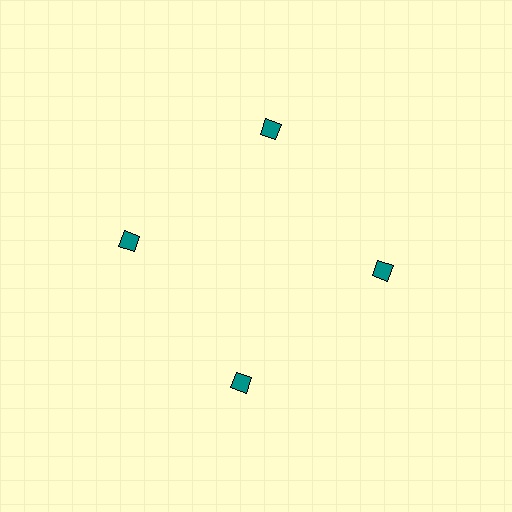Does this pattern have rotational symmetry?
Yes, this pattern has 4-fold rotational symmetry. It looks the same after rotating 90 degrees around the center.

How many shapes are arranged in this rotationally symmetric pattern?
There are 4 shapes, arranged in 4 groups of 1.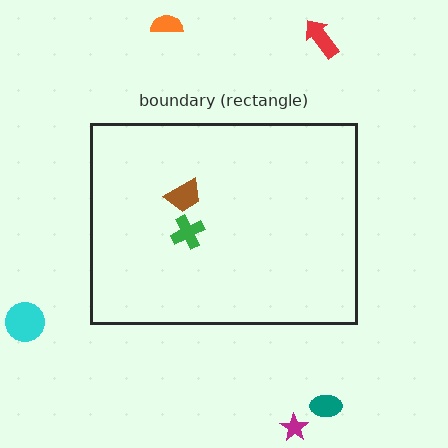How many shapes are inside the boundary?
2 inside, 5 outside.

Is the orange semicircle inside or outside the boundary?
Outside.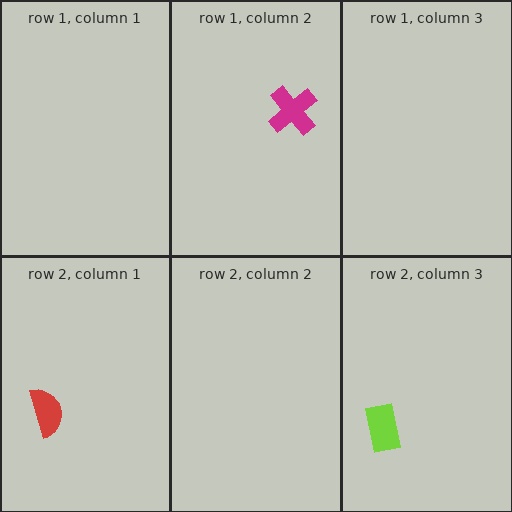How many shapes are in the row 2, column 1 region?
1.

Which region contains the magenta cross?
The row 1, column 2 region.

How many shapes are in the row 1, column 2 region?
1.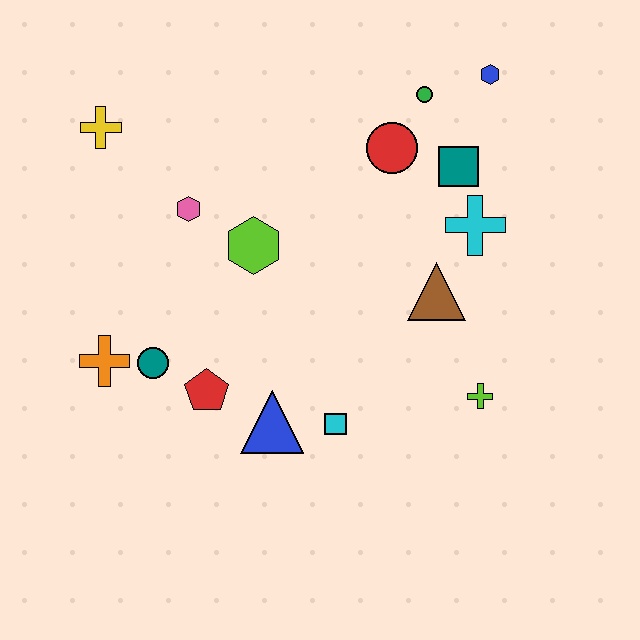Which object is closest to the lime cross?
The brown triangle is closest to the lime cross.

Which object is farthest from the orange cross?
The blue hexagon is farthest from the orange cross.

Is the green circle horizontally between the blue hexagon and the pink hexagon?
Yes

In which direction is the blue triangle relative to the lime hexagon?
The blue triangle is below the lime hexagon.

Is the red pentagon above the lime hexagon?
No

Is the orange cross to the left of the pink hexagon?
Yes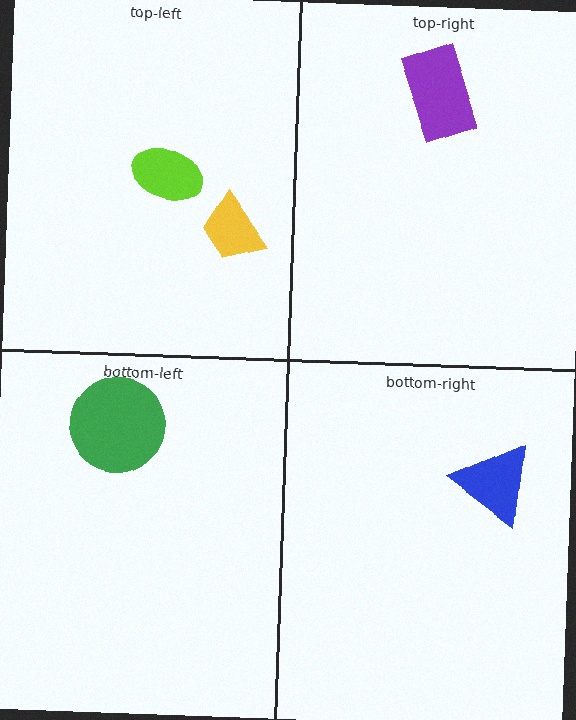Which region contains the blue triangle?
The bottom-right region.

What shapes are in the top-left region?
The lime ellipse, the yellow trapezoid.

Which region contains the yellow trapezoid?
The top-left region.